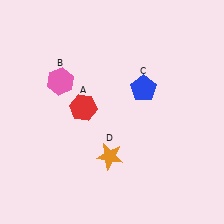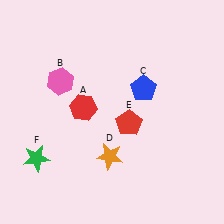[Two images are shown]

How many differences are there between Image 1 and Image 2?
There are 2 differences between the two images.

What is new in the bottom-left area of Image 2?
A green star (F) was added in the bottom-left area of Image 2.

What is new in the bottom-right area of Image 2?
A red pentagon (E) was added in the bottom-right area of Image 2.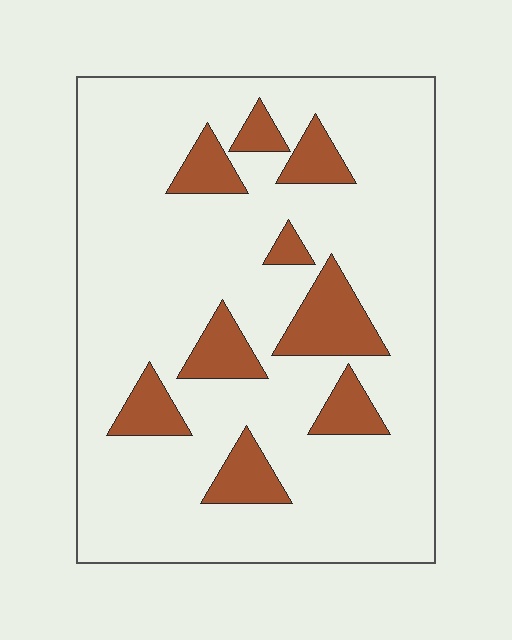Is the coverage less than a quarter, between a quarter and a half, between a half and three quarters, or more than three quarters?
Less than a quarter.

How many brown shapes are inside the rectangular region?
9.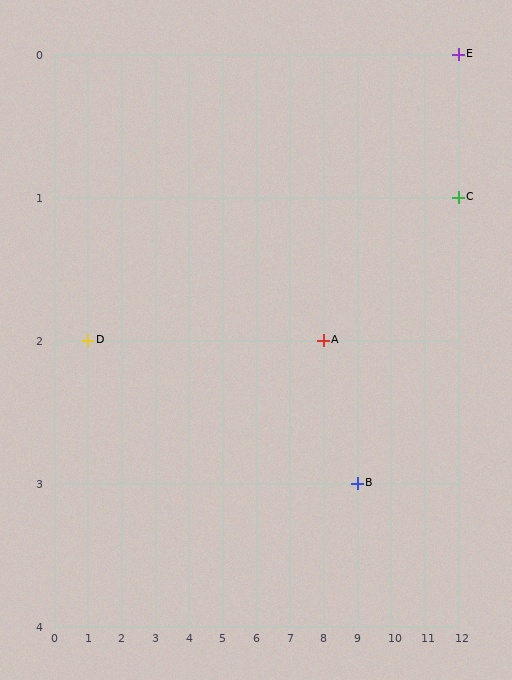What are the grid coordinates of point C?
Point C is at grid coordinates (12, 1).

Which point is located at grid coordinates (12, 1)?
Point C is at (12, 1).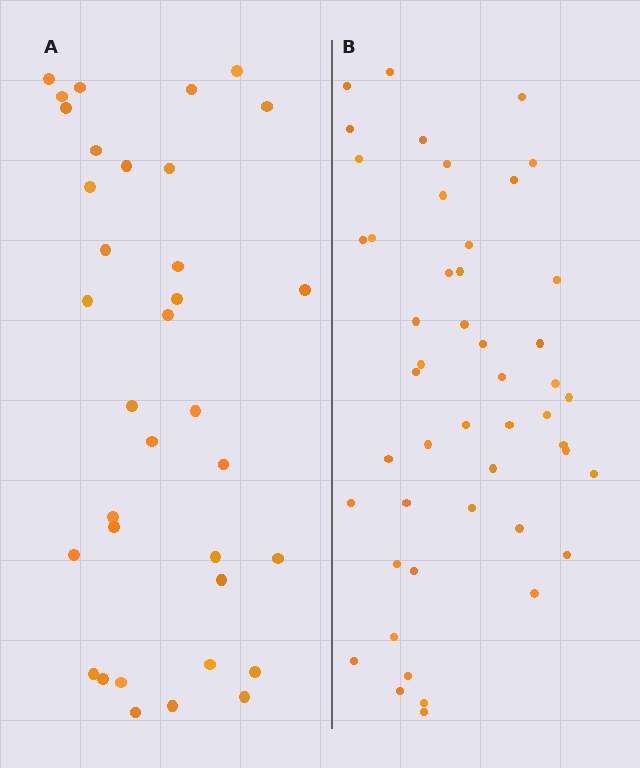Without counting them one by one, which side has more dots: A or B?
Region B (the right region) has more dots.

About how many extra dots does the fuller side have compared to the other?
Region B has approximately 15 more dots than region A.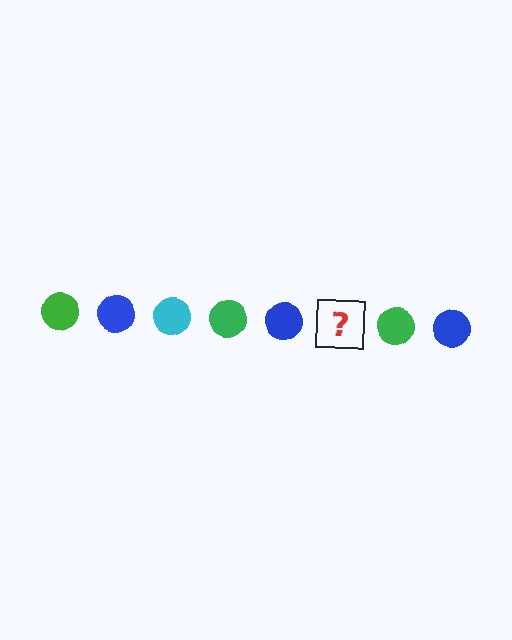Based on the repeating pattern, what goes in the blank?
The blank should be a cyan circle.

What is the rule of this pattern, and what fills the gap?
The rule is that the pattern cycles through green, blue, cyan circles. The gap should be filled with a cyan circle.